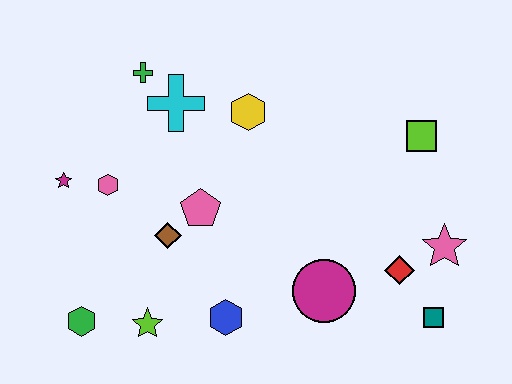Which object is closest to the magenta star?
The pink hexagon is closest to the magenta star.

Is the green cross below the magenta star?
No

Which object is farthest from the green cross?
The teal square is farthest from the green cross.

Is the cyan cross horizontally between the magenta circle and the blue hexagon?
No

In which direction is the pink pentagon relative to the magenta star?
The pink pentagon is to the right of the magenta star.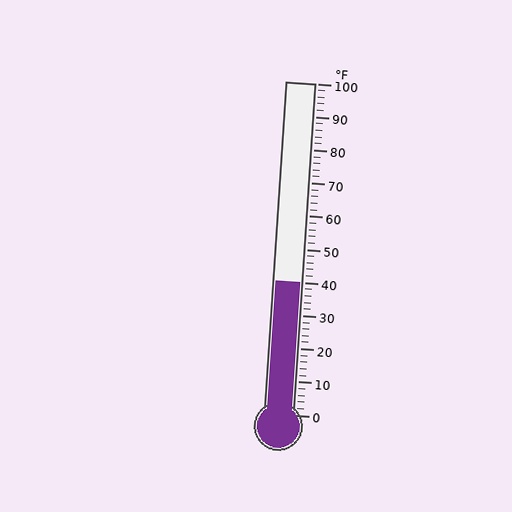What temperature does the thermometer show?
The thermometer shows approximately 40°F.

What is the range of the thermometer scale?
The thermometer scale ranges from 0°F to 100°F.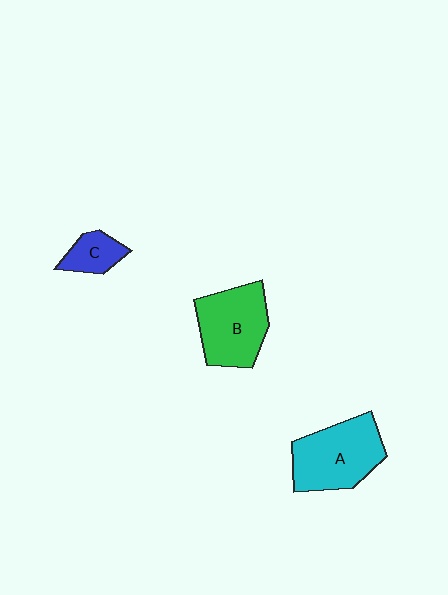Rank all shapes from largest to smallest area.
From largest to smallest: A (cyan), B (green), C (blue).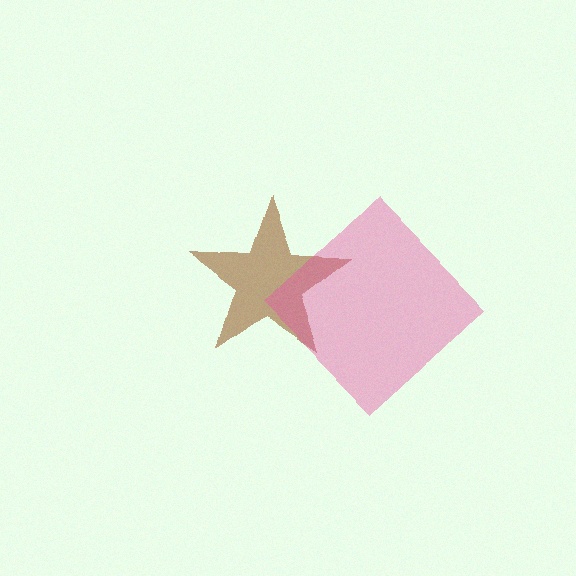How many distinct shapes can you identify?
There are 2 distinct shapes: a brown star, a pink diamond.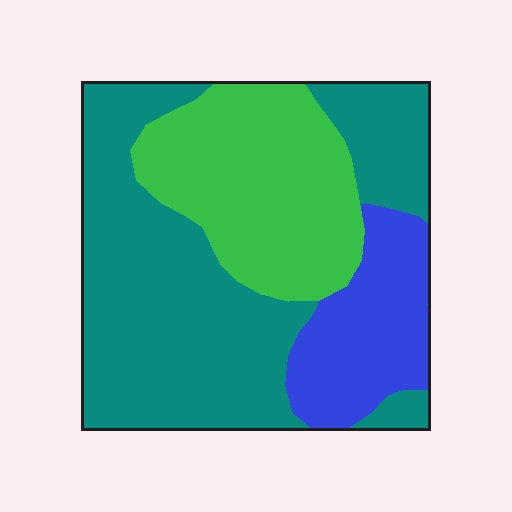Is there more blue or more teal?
Teal.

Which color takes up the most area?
Teal, at roughly 55%.